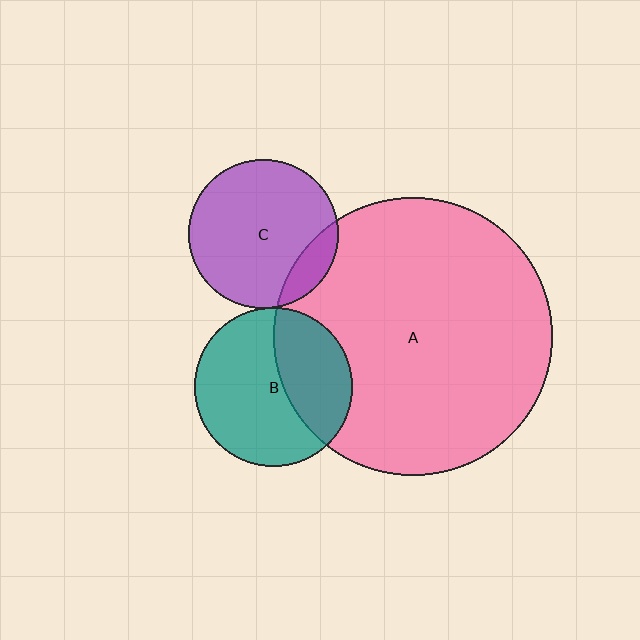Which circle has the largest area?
Circle A (pink).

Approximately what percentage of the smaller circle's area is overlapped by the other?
Approximately 35%.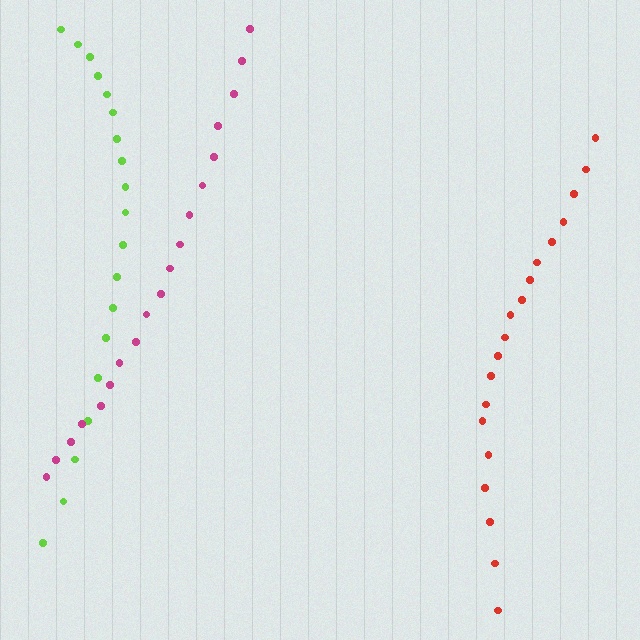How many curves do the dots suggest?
There are 3 distinct paths.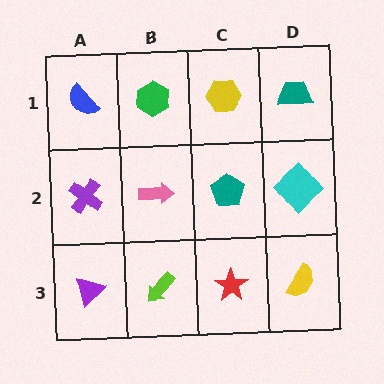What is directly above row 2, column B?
A green hexagon.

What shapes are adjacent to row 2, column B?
A green hexagon (row 1, column B), a lime arrow (row 3, column B), a purple cross (row 2, column A), a teal pentagon (row 2, column C).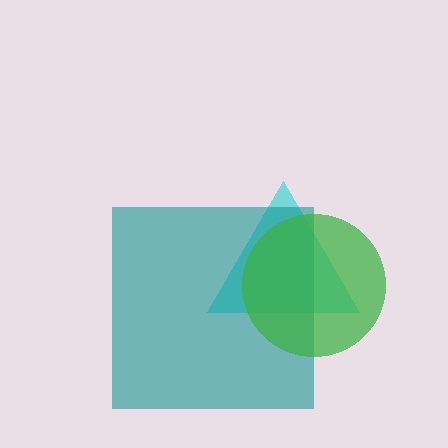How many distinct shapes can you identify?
There are 3 distinct shapes: a cyan triangle, a teal square, a green circle.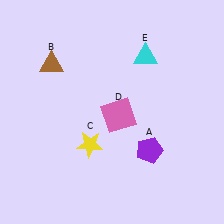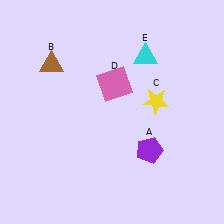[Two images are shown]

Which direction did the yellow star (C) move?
The yellow star (C) moved right.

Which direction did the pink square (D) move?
The pink square (D) moved up.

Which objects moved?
The objects that moved are: the yellow star (C), the pink square (D).